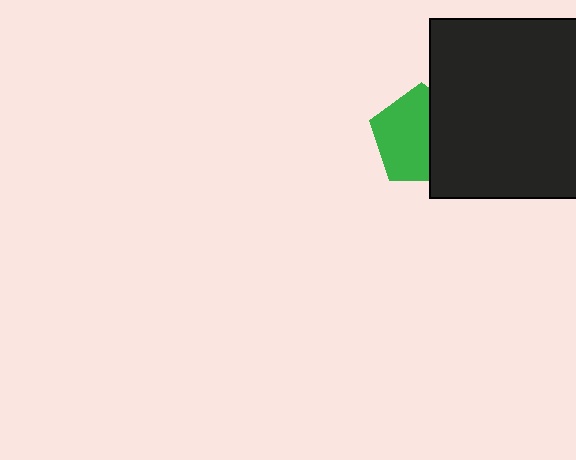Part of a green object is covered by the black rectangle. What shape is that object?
It is a pentagon.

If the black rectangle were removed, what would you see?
You would see the complete green pentagon.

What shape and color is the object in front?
The object in front is a black rectangle.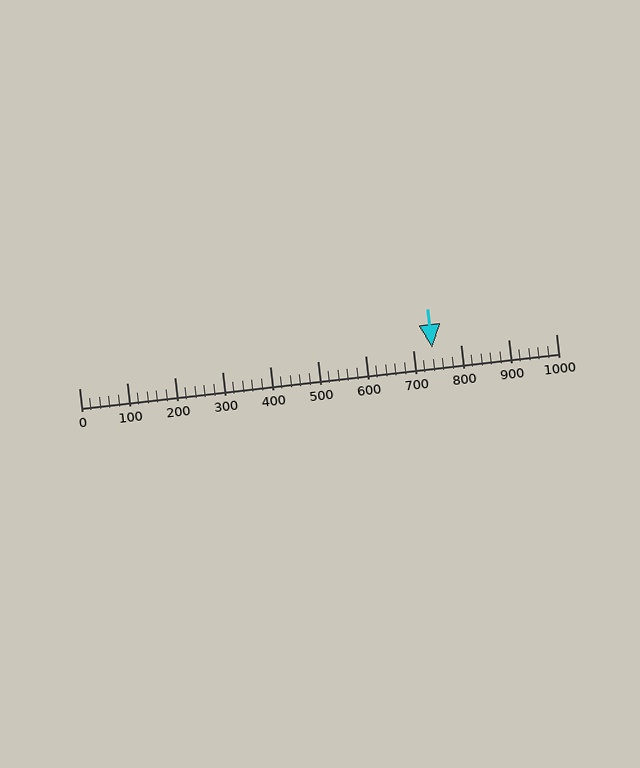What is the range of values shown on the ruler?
The ruler shows values from 0 to 1000.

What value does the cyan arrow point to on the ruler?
The cyan arrow points to approximately 740.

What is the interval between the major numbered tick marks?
The major tick marks are spaced 100 units apart.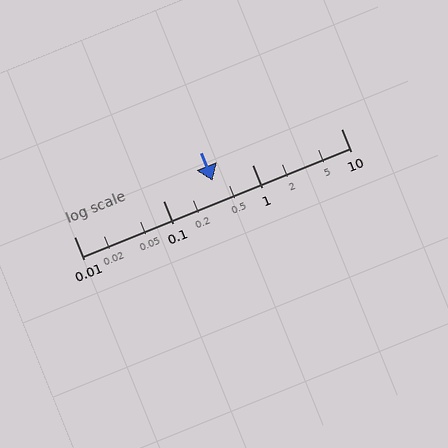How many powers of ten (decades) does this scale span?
The scale spans 3 decades, from 0.01 to 10.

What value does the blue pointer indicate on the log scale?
The pointer indicates approximately 0.36.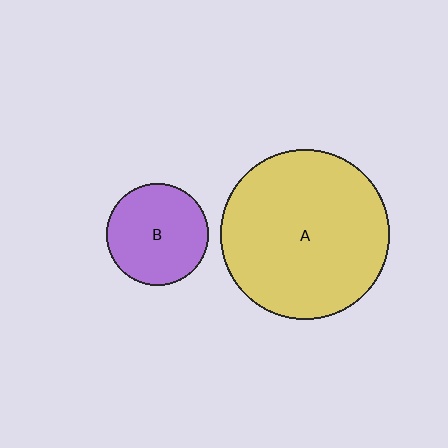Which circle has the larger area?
Circle A (yellow).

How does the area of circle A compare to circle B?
Approximately 2.8 times.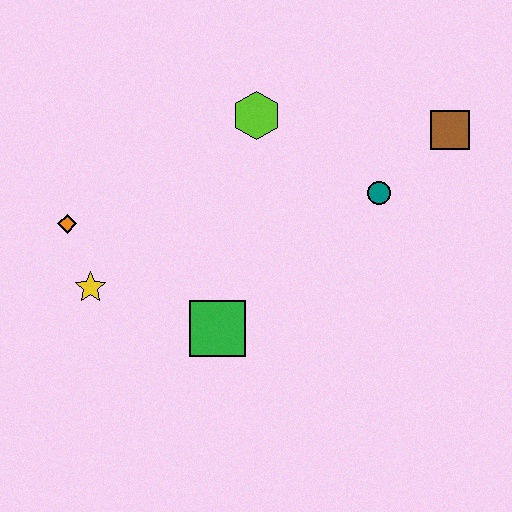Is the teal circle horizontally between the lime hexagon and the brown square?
Yes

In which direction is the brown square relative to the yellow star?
The brown square is to the right of the yellow star.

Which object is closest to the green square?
The yellow star is closest to the green square.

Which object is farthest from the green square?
The brown square is farthest from the green square.